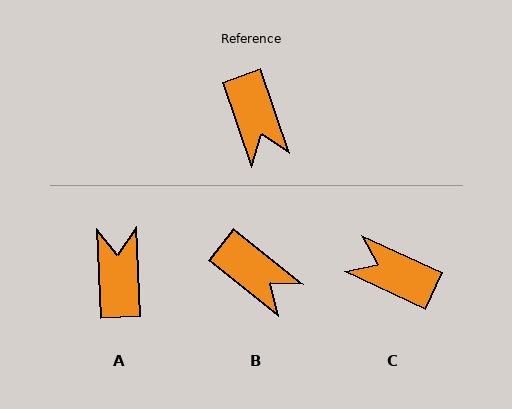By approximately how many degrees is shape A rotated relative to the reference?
Approximately 163 degrees counter-clockwise.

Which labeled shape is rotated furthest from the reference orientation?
A, about 163 degrees away.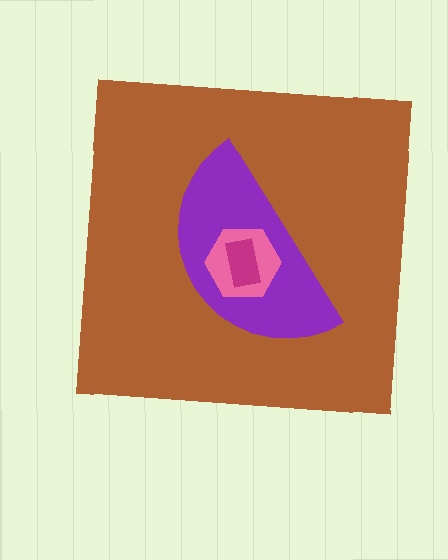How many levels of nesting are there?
4.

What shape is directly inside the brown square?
The purple semicircle.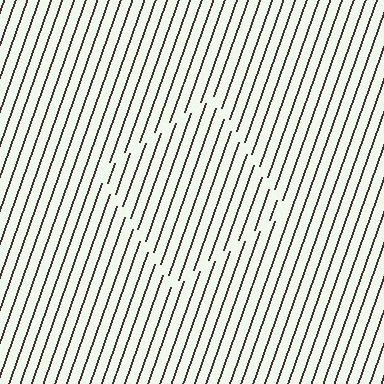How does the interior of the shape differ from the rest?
The interior of the shape contains the same grating, shifted by half a period — the contour is defined by the phase discontinuity where line-ends from the inner and outer gratings abut.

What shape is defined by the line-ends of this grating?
An illusory square. The interior of the shape contains the same grating, shifted by half a period — the contour is defined by the phase discontinuity where line-ends from the inner and outer gratings abut.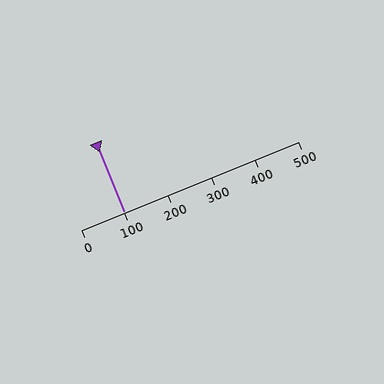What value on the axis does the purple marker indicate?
The marker indicates approximately 100.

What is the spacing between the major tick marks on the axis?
The major ticks are spaced 100 apart.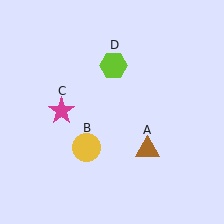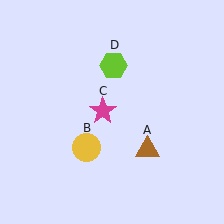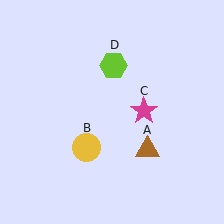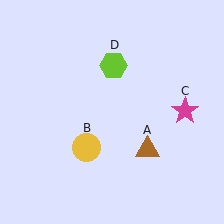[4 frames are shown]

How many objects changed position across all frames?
1 object changed position: magenta star (object C).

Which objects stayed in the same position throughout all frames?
Brown triangle (object A) and yellow circle (object B) and lime hexagon (object D) remained stationary.